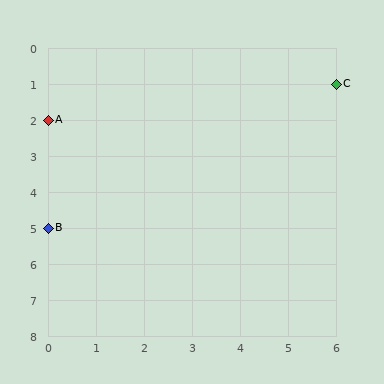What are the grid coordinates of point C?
Point C is at grid coordinates (6, 1).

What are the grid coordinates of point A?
Point A is at grid coordinates (0, 2).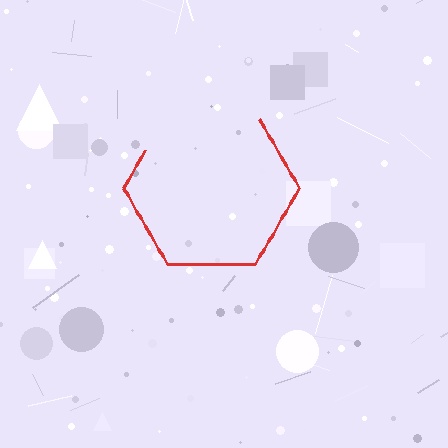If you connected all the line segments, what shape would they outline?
They would outline a hexagon.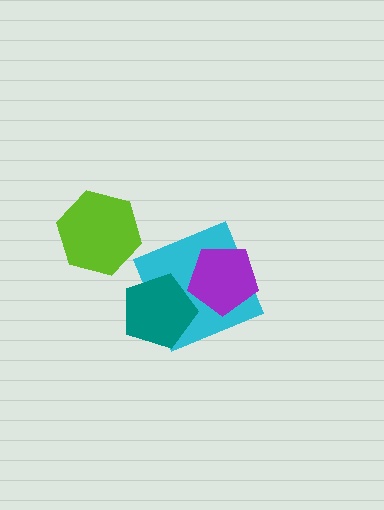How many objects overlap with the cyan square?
2 objects overlap with the cyan square.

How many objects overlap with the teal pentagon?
1 object overlaps with the teal pentagon.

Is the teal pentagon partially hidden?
No, no other shape covers it.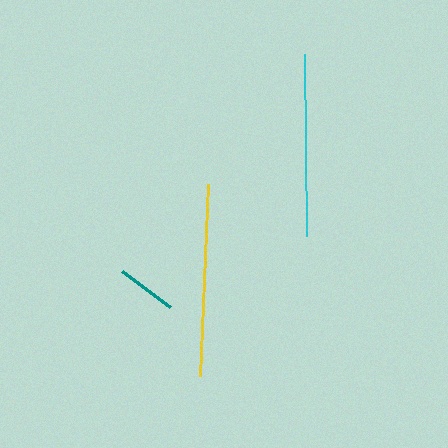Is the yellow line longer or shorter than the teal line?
The yellow line is longer than the teal line.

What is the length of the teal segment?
The teal segment is approximately 60 pixels long.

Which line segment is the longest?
The yellow line is the longest at approximately 192 pixels.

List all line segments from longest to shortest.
From longest to shortest: yellow, cyan, teal.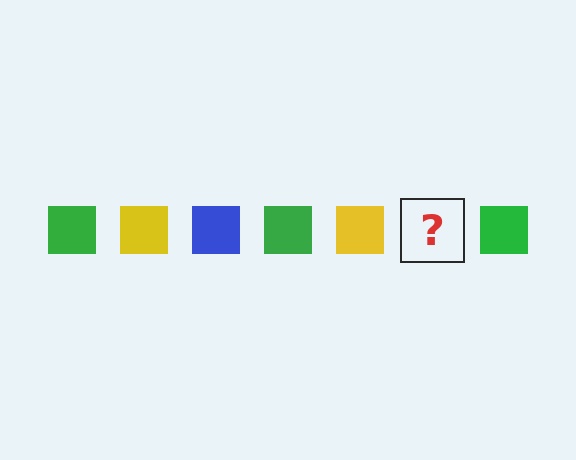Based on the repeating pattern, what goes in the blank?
The blank should be a blue square.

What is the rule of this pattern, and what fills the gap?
The rule is that the pattern cycles through green, yellow, blue squares. The gap should be filled with a blue square.